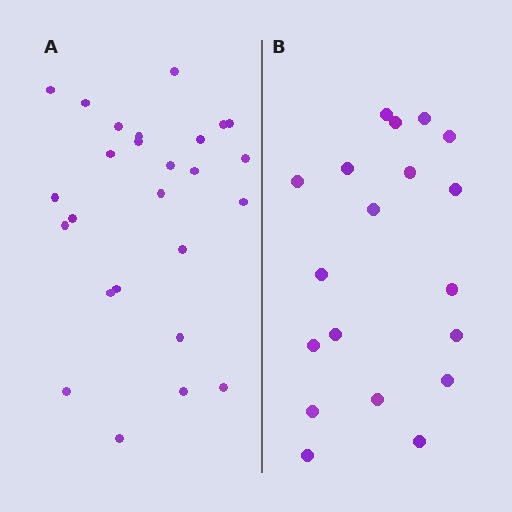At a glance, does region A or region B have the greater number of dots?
Region A (the left region) has more dots.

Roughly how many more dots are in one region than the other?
Region A has roughly 8 or so more dots than region B.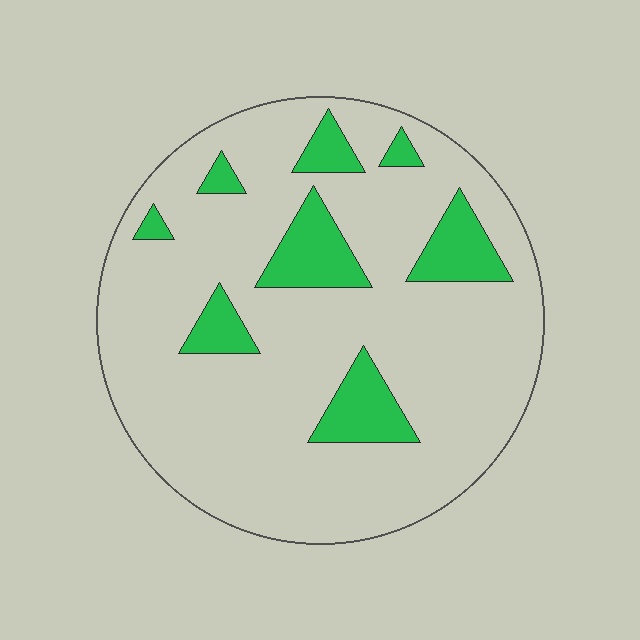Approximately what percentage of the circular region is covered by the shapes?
Approximately 15%.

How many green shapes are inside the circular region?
8.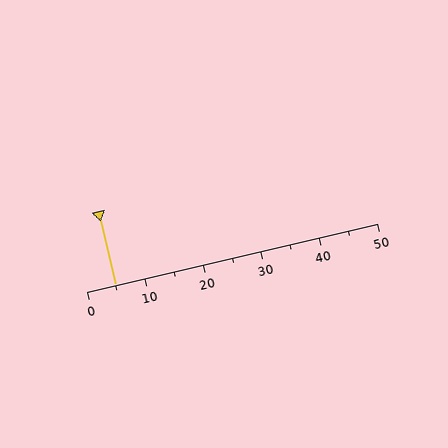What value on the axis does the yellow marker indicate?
The marker indicates approximately 5.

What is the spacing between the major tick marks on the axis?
The major ticks are spaced 10 apart.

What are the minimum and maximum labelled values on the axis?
The axis runs from 0 to 50.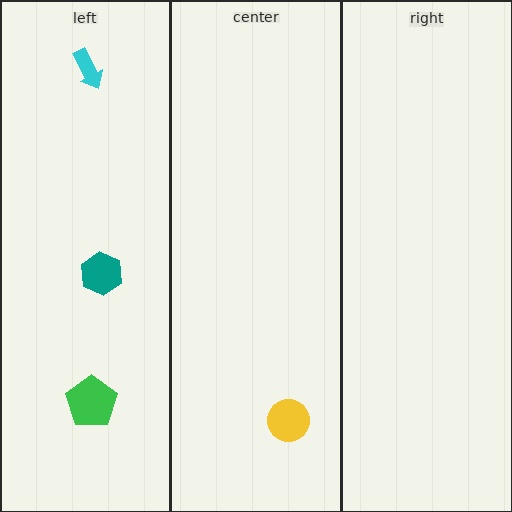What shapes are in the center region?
The yellow circle.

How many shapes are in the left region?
3.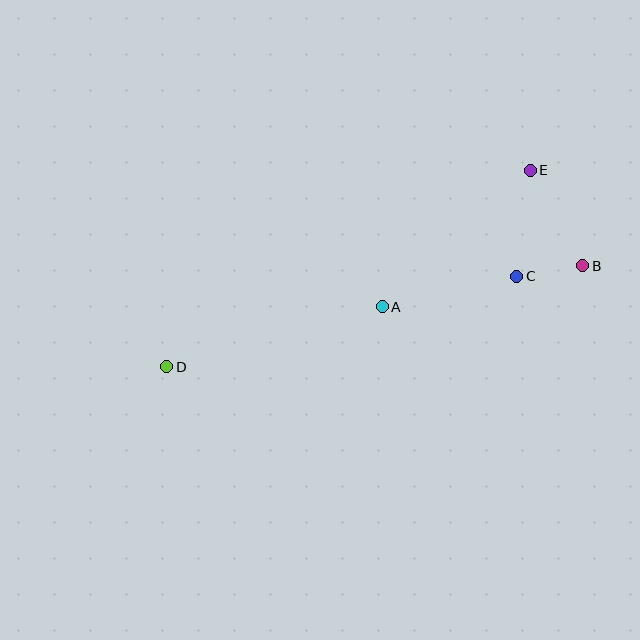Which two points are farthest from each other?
Points B and D are farthest from each other.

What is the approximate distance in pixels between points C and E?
The distance between C and E is approximately 107 pixels.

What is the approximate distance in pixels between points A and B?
The distance between A and B is approximately 204 pixels.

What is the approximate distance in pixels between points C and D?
The distance between C and D is approximately 362 pixels.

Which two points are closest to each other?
Points B and C are closest to each other.